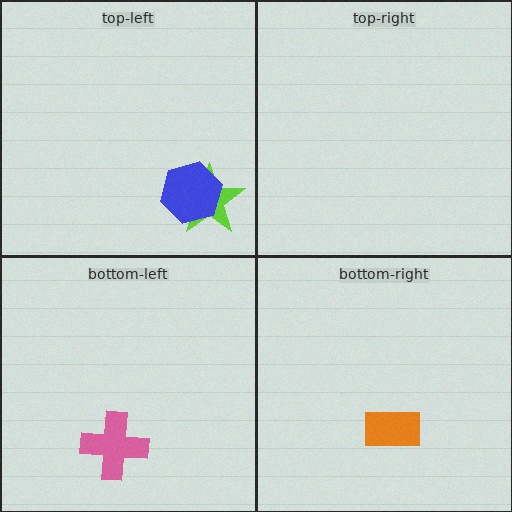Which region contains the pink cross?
The bottom-left region.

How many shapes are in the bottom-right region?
1.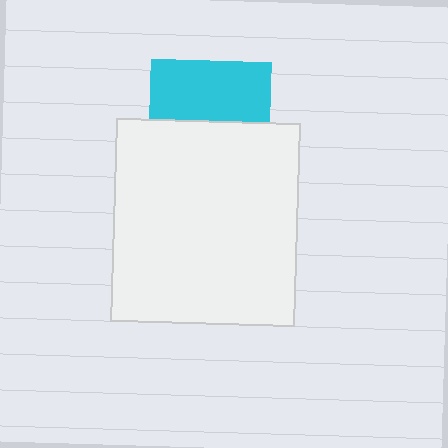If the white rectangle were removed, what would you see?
You would see the complete cyan square.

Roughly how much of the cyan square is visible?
About half of it is visible (roughly 49%).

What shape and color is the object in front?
The object in front is a white rectangle.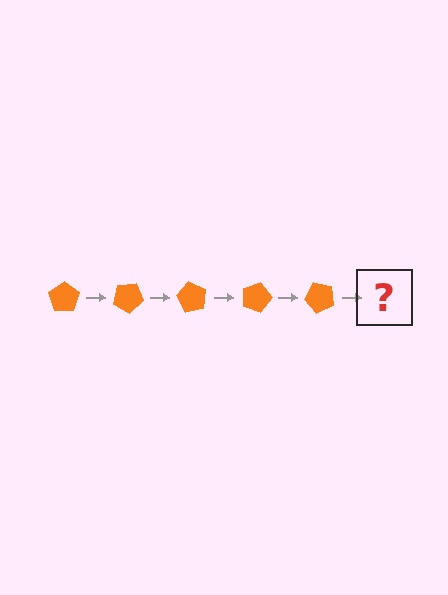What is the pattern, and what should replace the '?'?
The pattern is that the pentagon rotates 30 degrees each step. The '?' should be an orange pentagon rotated 150 degrees.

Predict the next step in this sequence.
The next step is an orange pentagon rotated 150 degrees.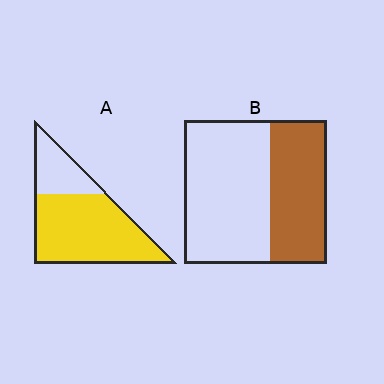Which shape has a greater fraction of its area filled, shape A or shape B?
Shape A.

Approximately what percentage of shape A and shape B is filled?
A is approximately 75% and B is approximately 40%.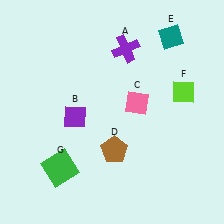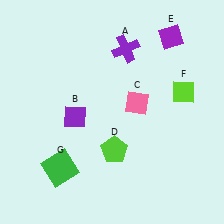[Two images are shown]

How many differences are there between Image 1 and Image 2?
There are 2 differences between the two images.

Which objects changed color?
D changed from brown to lime. E changed from teal to purple.